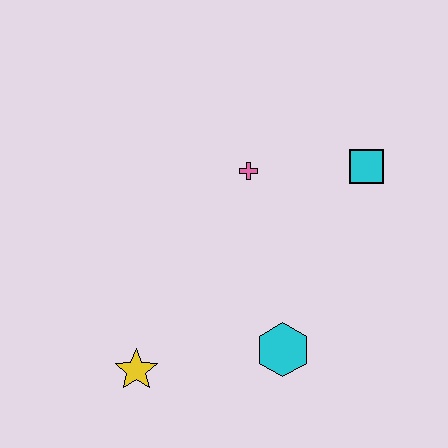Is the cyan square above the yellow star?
Yes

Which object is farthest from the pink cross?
The yellow star is farthest from the pink cross.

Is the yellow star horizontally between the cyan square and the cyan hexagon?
No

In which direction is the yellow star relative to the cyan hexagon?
The yellow star is to the left of the cyan hexagon.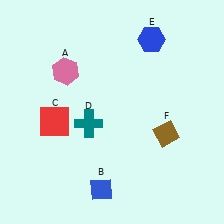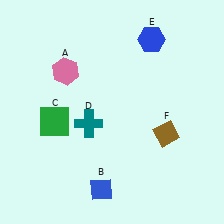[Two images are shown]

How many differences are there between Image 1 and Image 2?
There is 1 difference between the two images.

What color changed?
The square (C) changed from red in Image 1 to green in Image 2.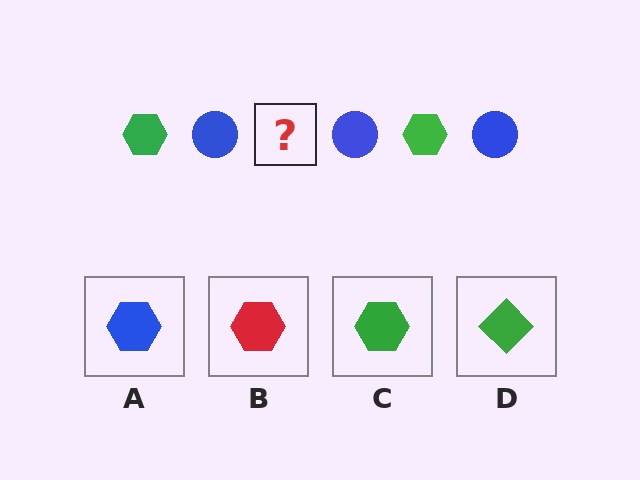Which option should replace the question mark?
Option C.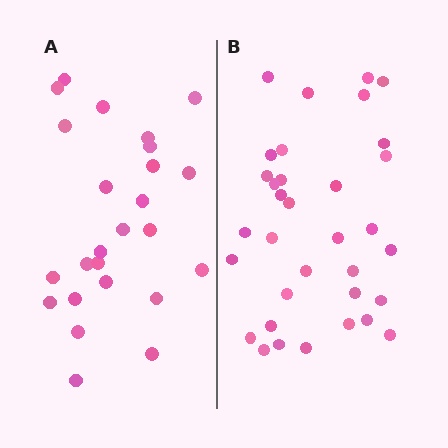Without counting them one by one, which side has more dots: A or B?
Region B (the right region) has more dots.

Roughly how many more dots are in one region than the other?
Region B has roughly 8 or so more dots than region A.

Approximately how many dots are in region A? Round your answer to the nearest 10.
About 20 dots. (The exact count is 25, which rounds to 20.)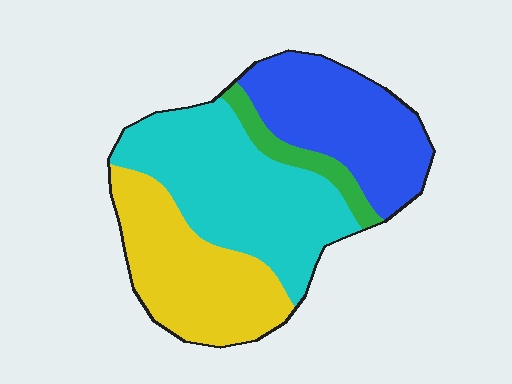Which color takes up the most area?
Cyan, at roughly 35%.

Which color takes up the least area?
Green, at roughly 5%.